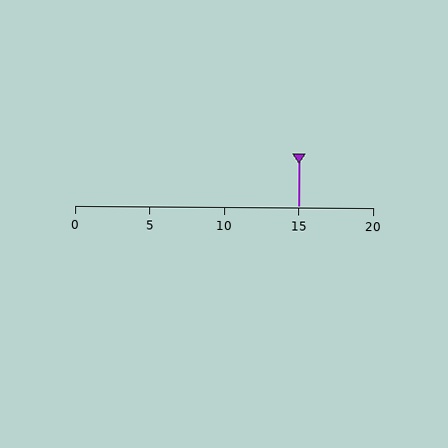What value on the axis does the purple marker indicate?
The marker indicates approximately 15.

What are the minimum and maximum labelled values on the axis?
The axis runs from 0 to 20.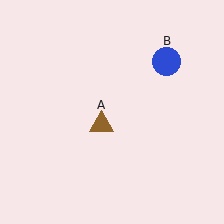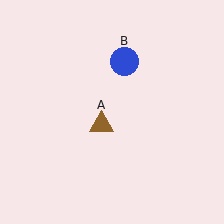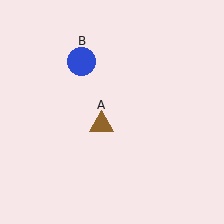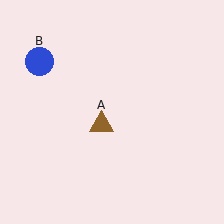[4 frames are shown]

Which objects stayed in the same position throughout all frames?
Brown triangle (object A) remained stationary.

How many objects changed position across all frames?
1 object changed position: blue circle (object B).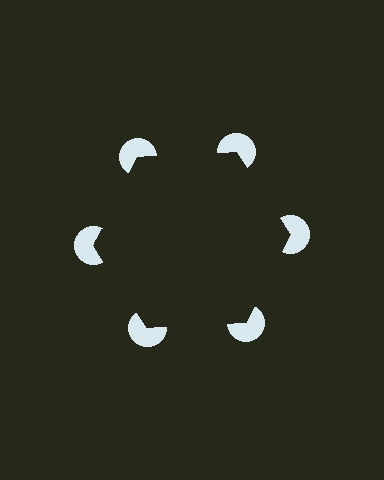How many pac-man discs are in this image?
There are 6 — one at each vertex of the illusory hexagon.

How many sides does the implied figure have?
6 sides.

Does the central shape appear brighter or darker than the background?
It typically appears slightly darker than the background, even though no actual brightness change is drawn.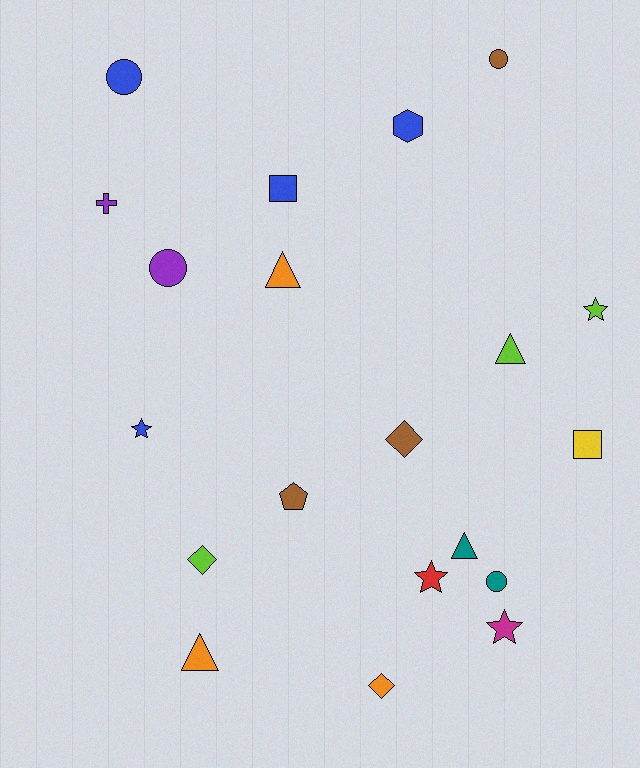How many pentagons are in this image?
There is 1 pentagon.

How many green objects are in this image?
There are no green objects.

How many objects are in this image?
There are 20 objects.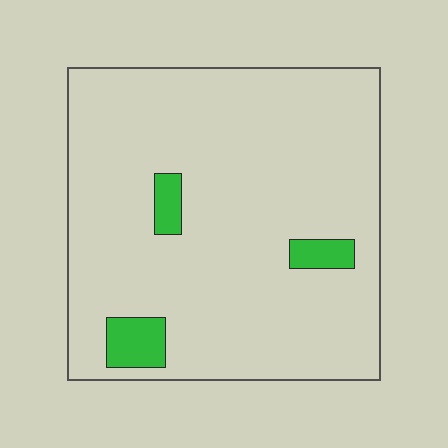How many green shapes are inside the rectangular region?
3.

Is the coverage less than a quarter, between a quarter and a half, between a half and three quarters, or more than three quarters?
Less than a quarter.